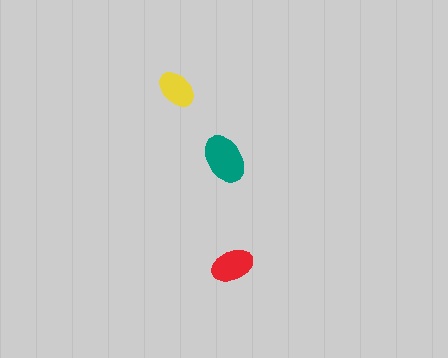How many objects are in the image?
There are 3 objects in the image.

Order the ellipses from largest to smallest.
the teal one, the red one, the yellow one.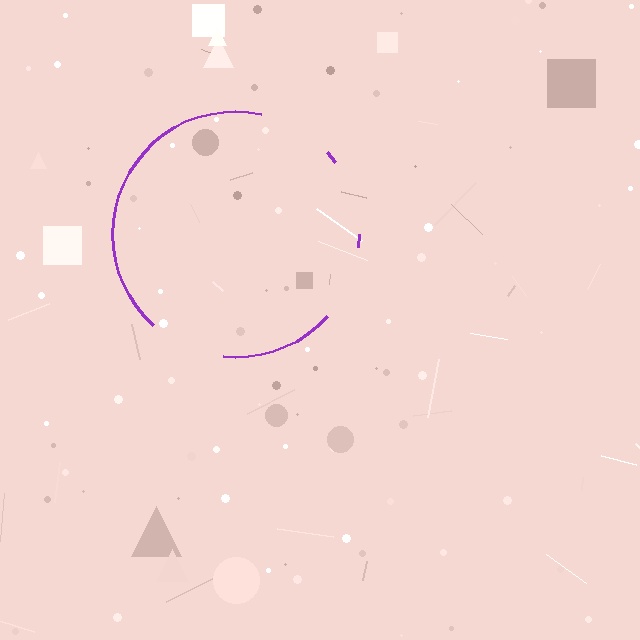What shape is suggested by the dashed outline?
The dashed outline suggests a circle.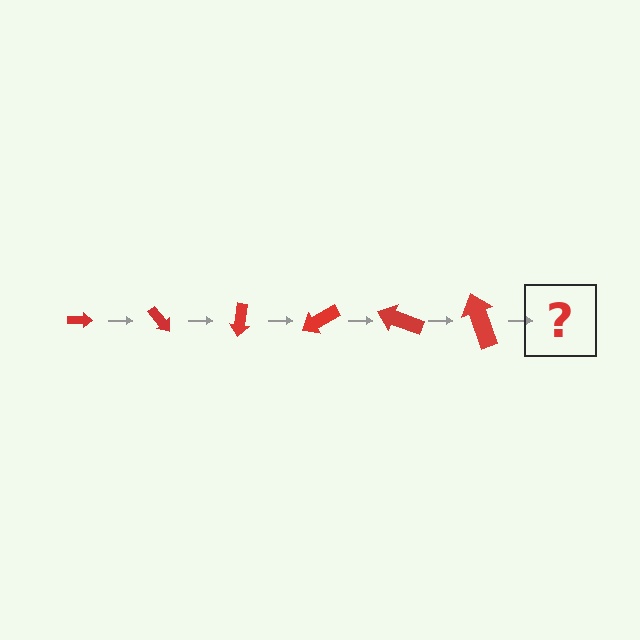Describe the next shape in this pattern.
It should be an arrow, larger than the previous one and rotated 300 degrees from the start.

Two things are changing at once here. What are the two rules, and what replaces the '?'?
The two rules are that the arrow grows larger each step and it rotates 50 degrees each step. The '?' should be an arrow, larger than the previous one and rotated 300 degrees from the start.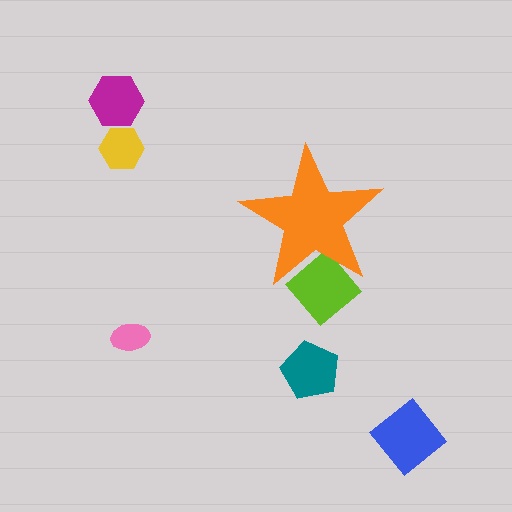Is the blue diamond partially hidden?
No, the blue diamond is fully visible.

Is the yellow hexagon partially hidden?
No, the yellow hexagon is fully visible.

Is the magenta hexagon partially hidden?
No, the magenta hexagon is fully visible.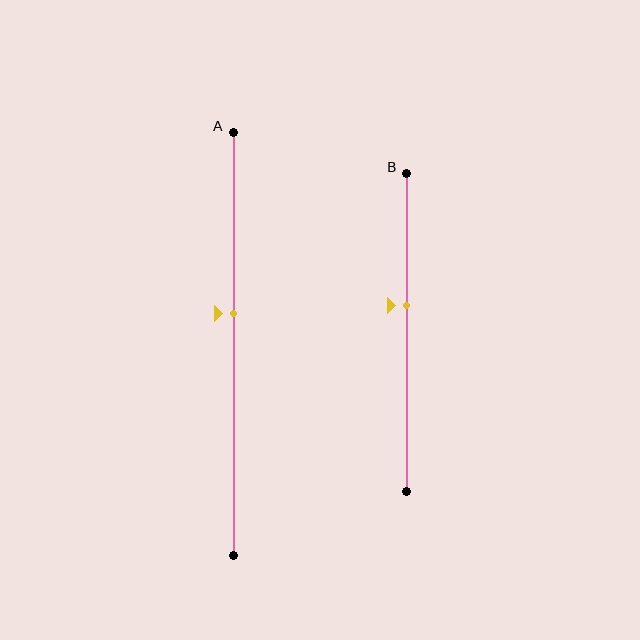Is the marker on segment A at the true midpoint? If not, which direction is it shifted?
No, the marker on segment A is shifted upward by about 7% of the segment length.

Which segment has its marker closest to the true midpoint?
Segment A has its marker closest to the true midpoint.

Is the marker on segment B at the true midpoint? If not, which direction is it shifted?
No, the marker on segment B is shifted upward by about 8% of the segment length.